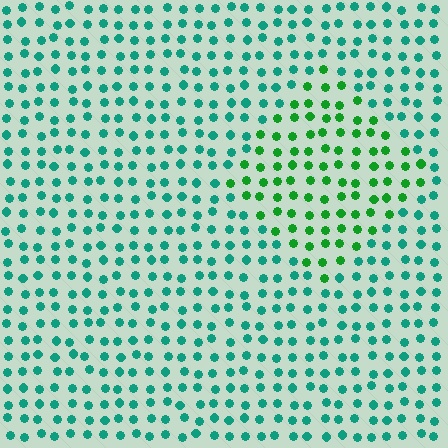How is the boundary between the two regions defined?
The boundary is defined purely by a slight shift in hue (about 39 degrees). Spacing, size, and orientation are identical on both sides.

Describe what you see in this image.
The image is filled with small teal elements in a uniform arrangement. A diamond-shaped region is visible where the elements are tinted to a slightly different hue, forming a subtle color boundary.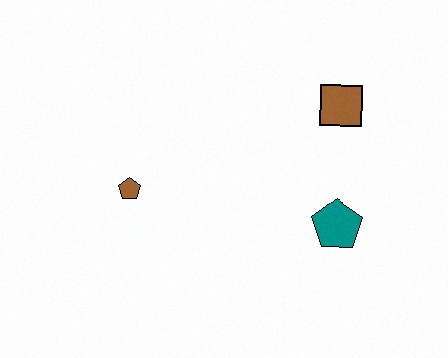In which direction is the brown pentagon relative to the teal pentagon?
The brown pentagon is to the left of the teal pentagon.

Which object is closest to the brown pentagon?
The teal pentagon is closest to the brown pentagon.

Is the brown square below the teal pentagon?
No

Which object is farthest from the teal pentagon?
The brown pentagon is farthest from the teal pentagon.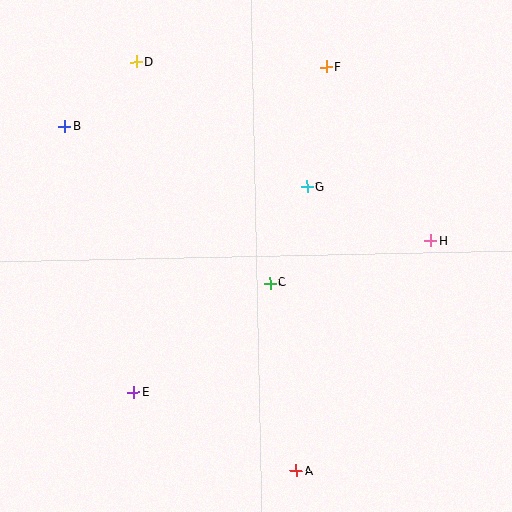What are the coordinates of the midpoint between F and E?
The midpoint between F and E is at (230, 230).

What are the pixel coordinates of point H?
Point H is at (430, 241).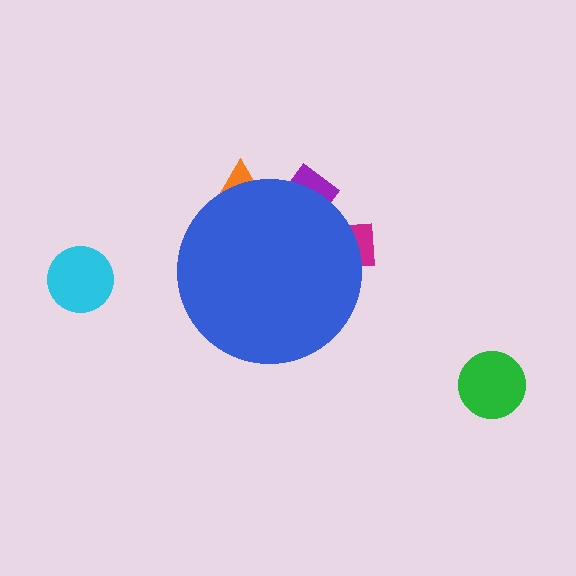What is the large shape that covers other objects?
A blue circle.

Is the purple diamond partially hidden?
Yes, the purple diamond is partially hidden behind the blue circle.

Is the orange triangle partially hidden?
Yes, the orange triangle is partially hidden behind the blue circle.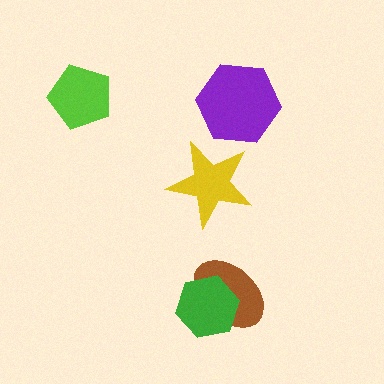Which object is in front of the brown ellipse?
The green hexagon is in front of the brown ellipse.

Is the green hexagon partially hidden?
No, no other shape covers it.